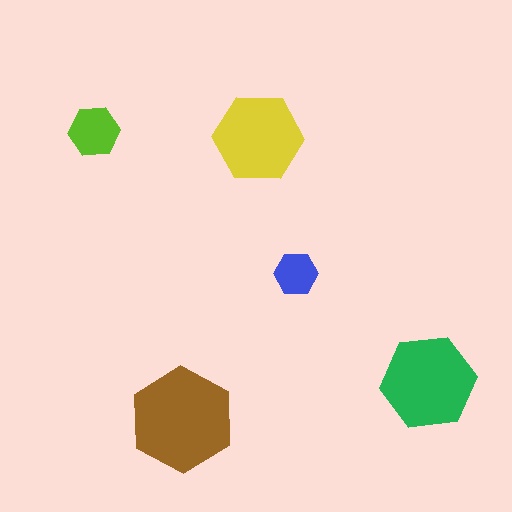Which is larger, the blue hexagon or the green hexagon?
The green one.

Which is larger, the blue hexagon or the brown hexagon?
The brown one.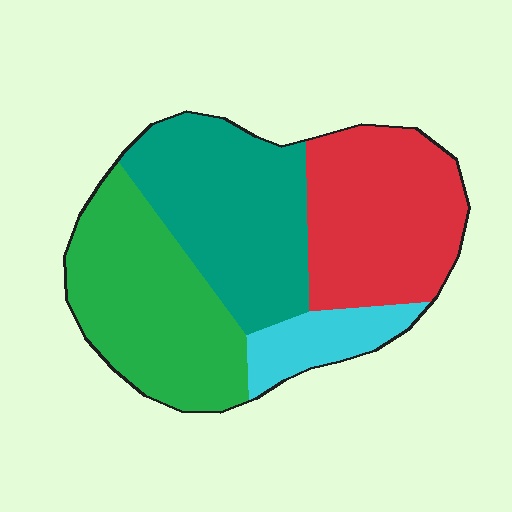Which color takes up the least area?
Cyan, at roughly 10%.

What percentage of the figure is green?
Green takes up between a sixth and a third of the figure.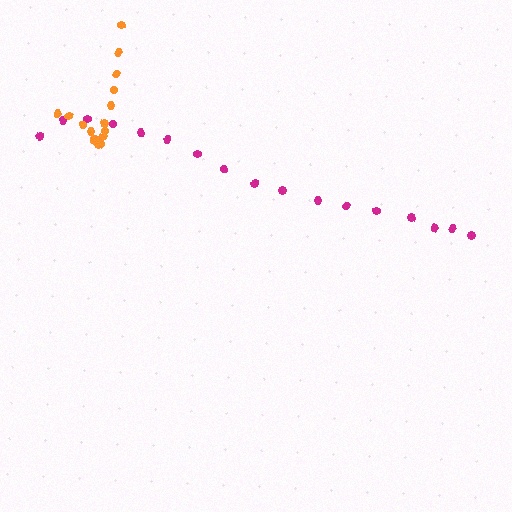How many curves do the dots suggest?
There are 2 distinct paths.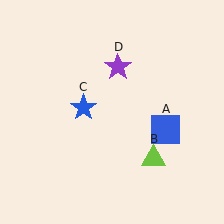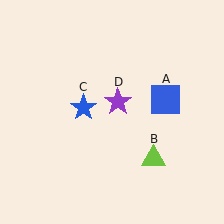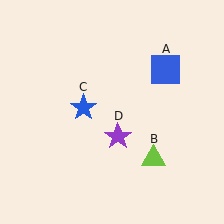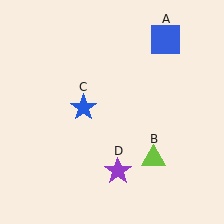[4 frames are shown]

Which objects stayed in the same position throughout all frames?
Lime triangle (object B) and blue star (object C) remained stationary.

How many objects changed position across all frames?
2 objects changed position: blue square (object A), purple star (object D).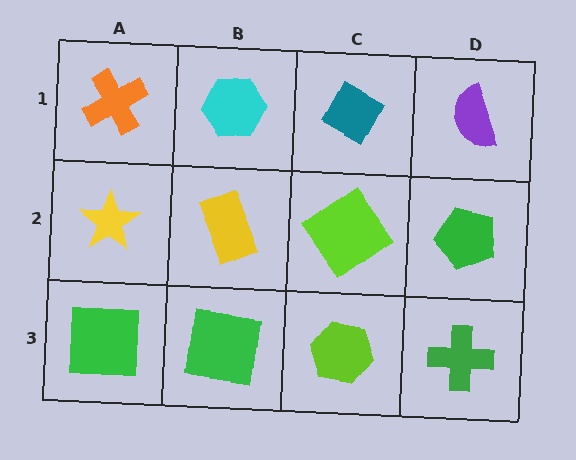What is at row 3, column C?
A lime hexagon.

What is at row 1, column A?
An orange cross.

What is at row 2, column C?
A lime diamond.